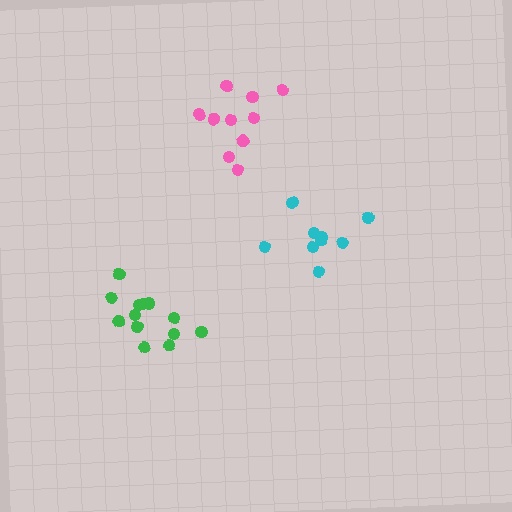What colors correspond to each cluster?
The clusters are colored: pink, cyan, green.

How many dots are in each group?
Group 1: 10 dots, Group 2: 9 dots, Group 3: 13 dots (32 total).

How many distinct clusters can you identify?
There are 3 distinct clusters.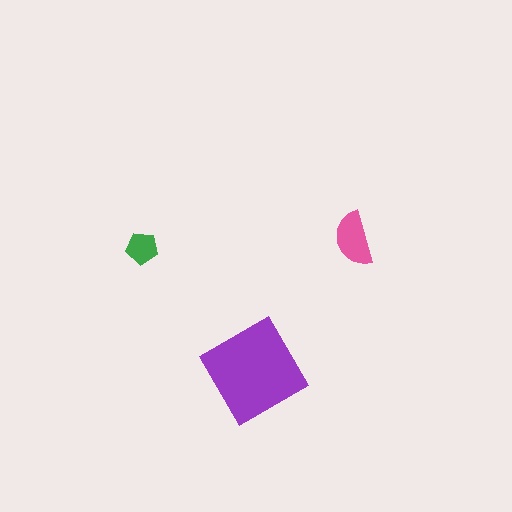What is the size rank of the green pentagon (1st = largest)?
3rd.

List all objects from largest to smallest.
The purple diamond, the pink semicircle, the green pentagon.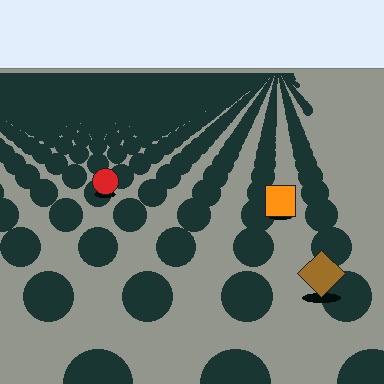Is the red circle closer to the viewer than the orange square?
No. The orange square is closer — you can tell from the texture gradient: the ground texture is coarser near it.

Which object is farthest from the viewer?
The red circle is farthest from the viewer. It appears smaller and the ground texture around it is denser.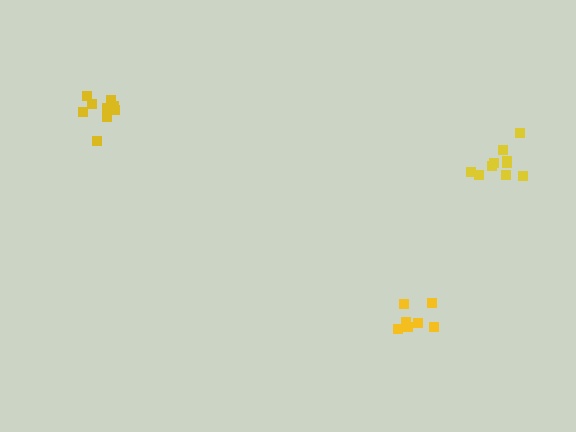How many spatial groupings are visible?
There are 3 spatial groupings.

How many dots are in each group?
Group 1: 7 dots, Group 2: 9 dots, Group 3: 10 dots (26 total).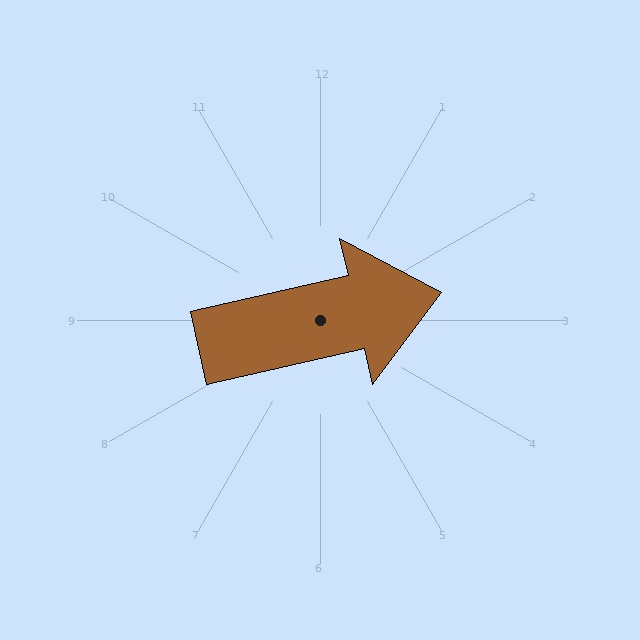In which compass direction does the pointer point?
East.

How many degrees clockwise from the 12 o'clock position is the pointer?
Approximately 77 degrees.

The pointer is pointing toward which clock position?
Roughly 3 o'clock.